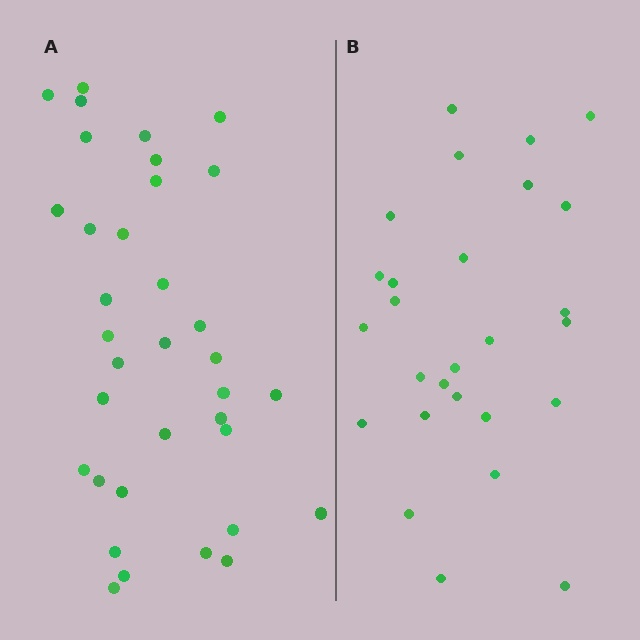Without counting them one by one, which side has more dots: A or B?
Region A (the left region) has more dots.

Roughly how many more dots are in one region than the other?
Region A has roughly 8 or so more dots than region B.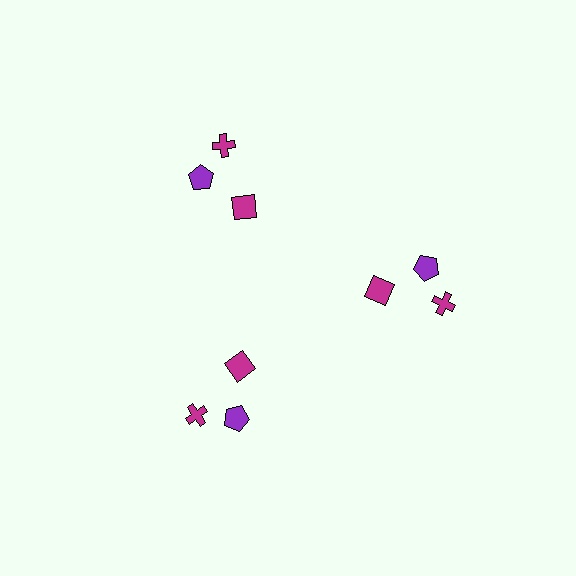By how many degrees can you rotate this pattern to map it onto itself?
The pattern maps onto itself every 120 degrees of rotation.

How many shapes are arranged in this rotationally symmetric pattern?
There are 9 shapes, arranged in 3 groups of 3.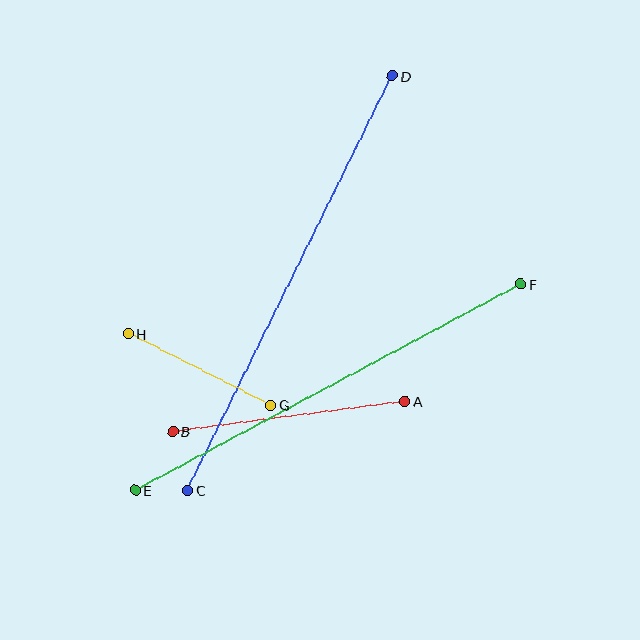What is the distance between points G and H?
The distance is approximately 159 pixels.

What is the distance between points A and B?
The distance is approximately 234 pixels.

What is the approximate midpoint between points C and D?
The midpoint is at approximately (290, 283) pixels.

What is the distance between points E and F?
The distance is approximately 437 pixels.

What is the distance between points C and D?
The distance is approximately 462 pixels.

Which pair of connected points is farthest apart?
Points C and D are farthest apart.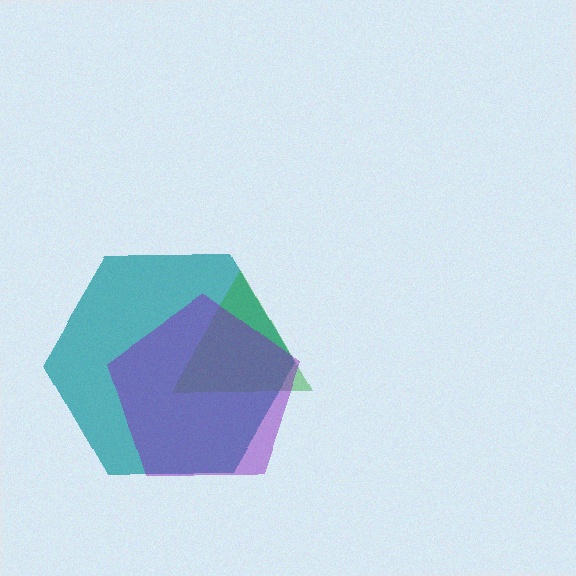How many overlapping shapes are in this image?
There are 3 overlapping shapes in the image.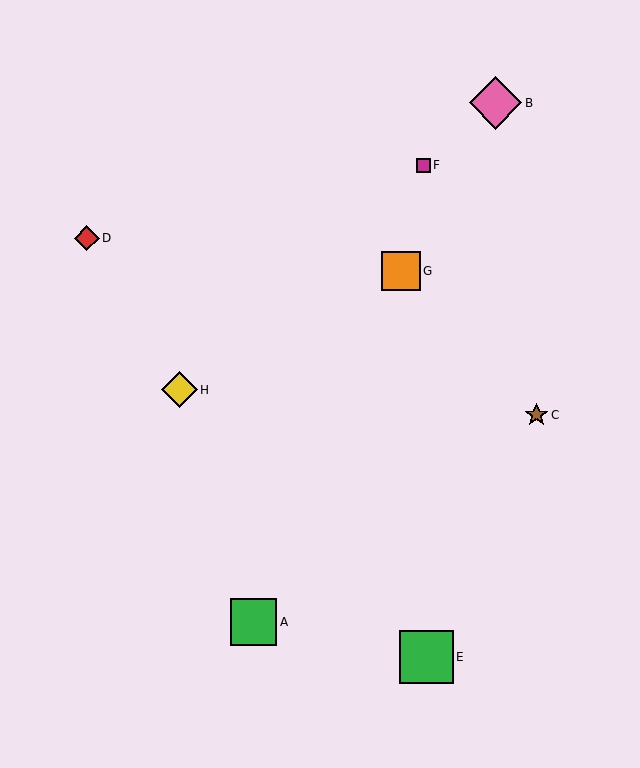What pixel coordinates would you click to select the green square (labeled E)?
Click at (426, 657) to select the green square E.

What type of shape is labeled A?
Shape A is a green square.